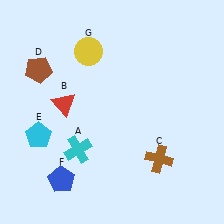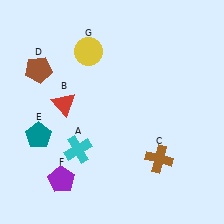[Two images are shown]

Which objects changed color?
E changed from cyan to teal. F changed from blue to purple.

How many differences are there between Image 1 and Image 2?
There are 2 differences between the two images.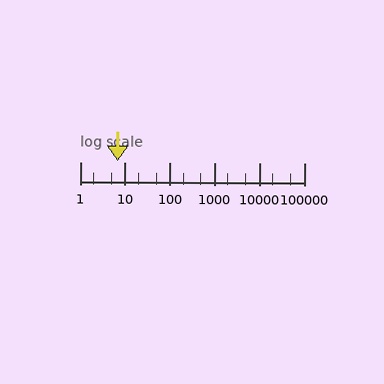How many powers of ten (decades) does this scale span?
The scale spans 5 decades, from 1 to 100000.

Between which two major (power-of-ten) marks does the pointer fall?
The pointer is between 1 and 10.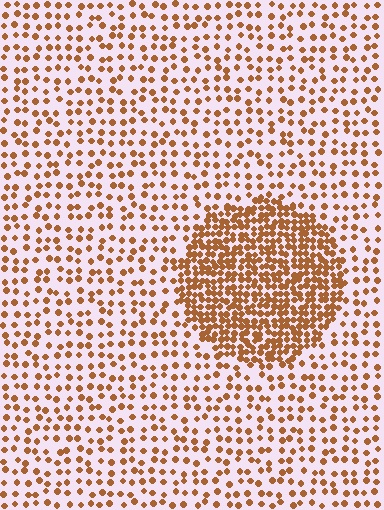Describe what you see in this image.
The image contains small brown elements arranged at two different densities. A circle-shaped region is visible where the elements are more densely packed than the surrounding area.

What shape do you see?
I see a circle.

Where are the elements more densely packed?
The elements are more densely packed inside the circle boundary.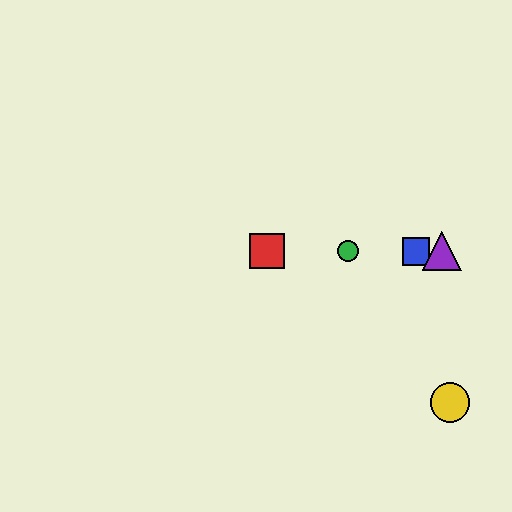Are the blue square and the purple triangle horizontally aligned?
Yes, both are at y≈251.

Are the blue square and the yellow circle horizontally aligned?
No, the blue square is at y≈251 and the yellow circle is at y≈402.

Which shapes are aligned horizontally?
The red square, the blue square, the green circle, the purple triangle are aligned horizontally.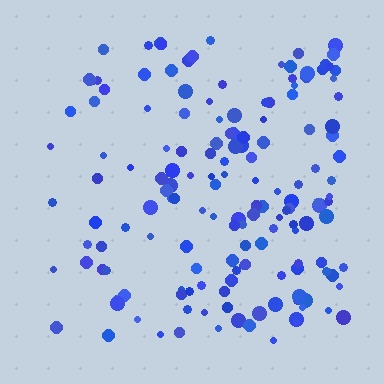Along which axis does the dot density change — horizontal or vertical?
Horizontal.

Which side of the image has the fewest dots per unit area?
The left.